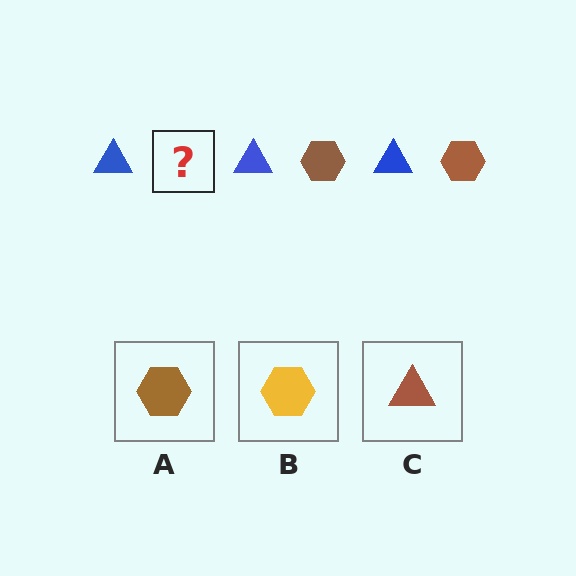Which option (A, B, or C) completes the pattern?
A.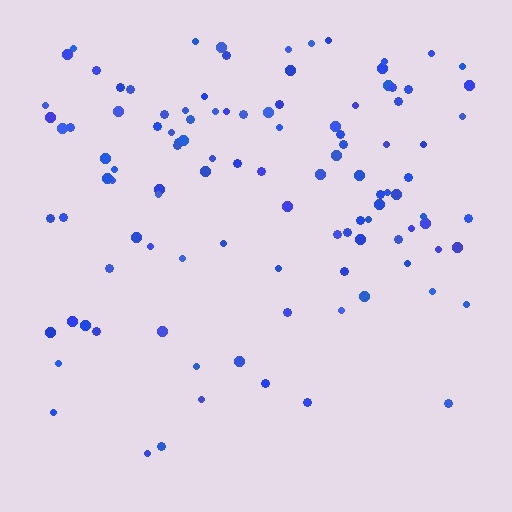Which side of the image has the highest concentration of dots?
The top.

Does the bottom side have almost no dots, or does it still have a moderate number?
Still a moderate number, just noticeably fewer than the top.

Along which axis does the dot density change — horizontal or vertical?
Vertical.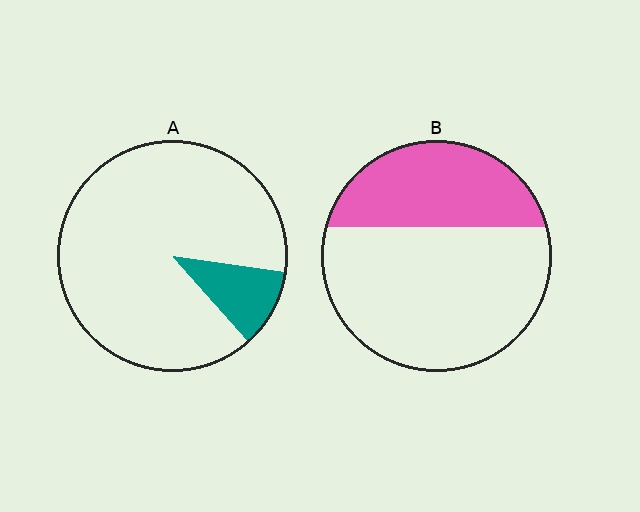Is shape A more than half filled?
No.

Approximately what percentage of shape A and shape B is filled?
A is approximately 10% and B is approximately 35%.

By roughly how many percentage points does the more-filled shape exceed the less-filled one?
By roughly 25 percentage points (B over A).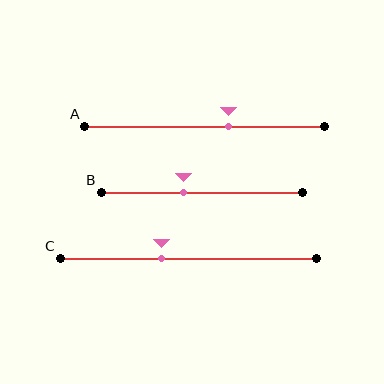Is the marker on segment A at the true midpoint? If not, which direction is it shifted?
No, the marker on segment A is shifted to the right by about 10% of the segment length.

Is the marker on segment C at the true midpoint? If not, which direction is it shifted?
No, the marker on segment C is shifted to the left by about 11% of the segment length.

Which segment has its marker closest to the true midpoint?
Segment B has its marker closest to the true midpoint.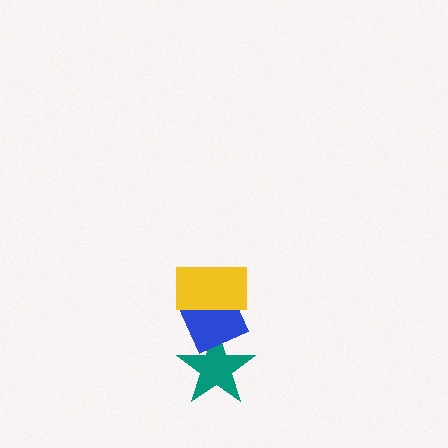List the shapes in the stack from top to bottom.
From top to bottom: the yellow rectangle, the blue diamond, the teal star.